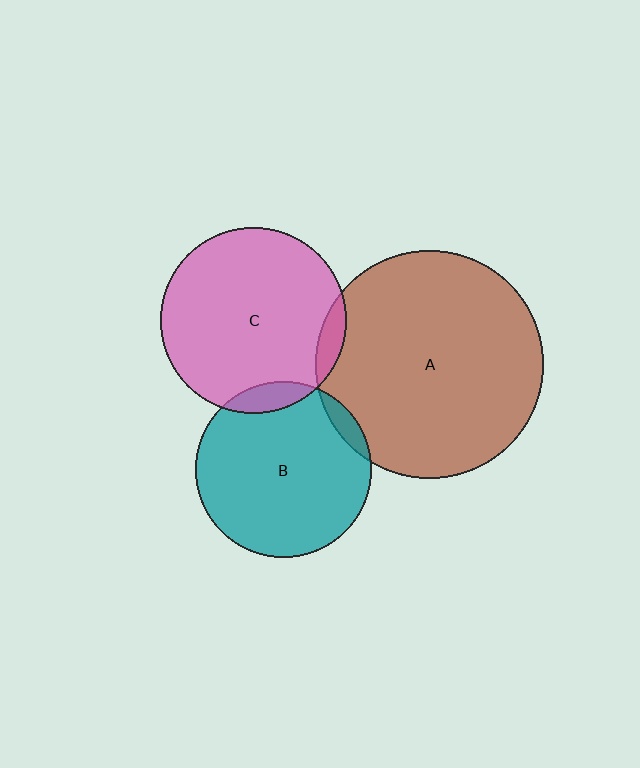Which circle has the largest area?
Circle A (brown).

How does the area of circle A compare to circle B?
Approximately 1.7 times.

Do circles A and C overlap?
Yes.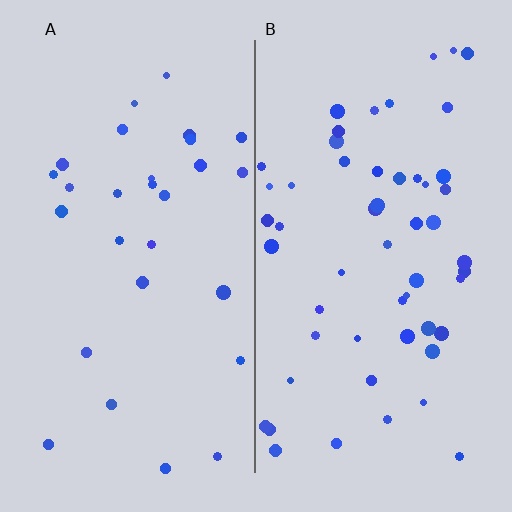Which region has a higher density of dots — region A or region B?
B (the right).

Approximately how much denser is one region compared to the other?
Approximately 1.9× — region B over region A.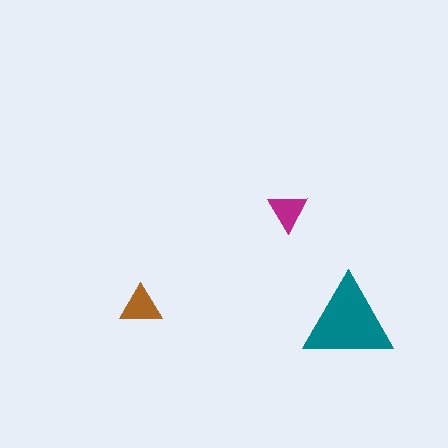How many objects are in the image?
There are 3 objects in the image.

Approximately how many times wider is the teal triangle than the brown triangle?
About 2 times wider.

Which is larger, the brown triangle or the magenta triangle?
The brown one.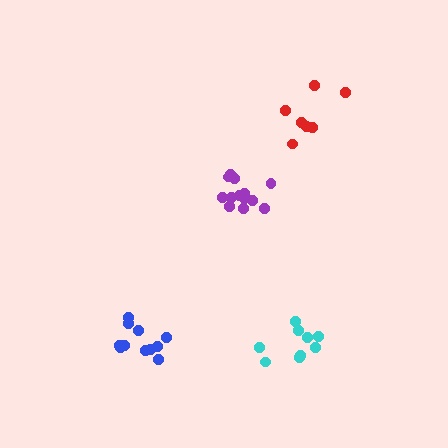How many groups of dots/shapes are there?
There are 4 groups.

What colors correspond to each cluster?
The clusters are colored: purple, blue, red, cyan.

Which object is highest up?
The red cluster is topmost.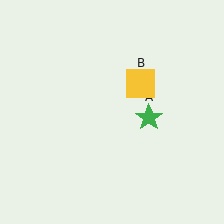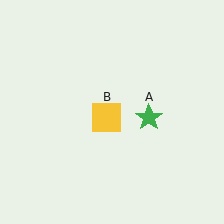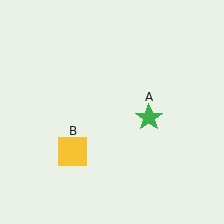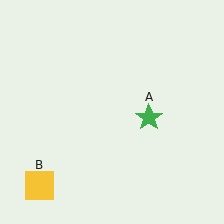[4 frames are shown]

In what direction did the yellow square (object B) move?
The yellow square (object B) moved down and to the left.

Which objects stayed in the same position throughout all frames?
Green star (object A) remained stationary.